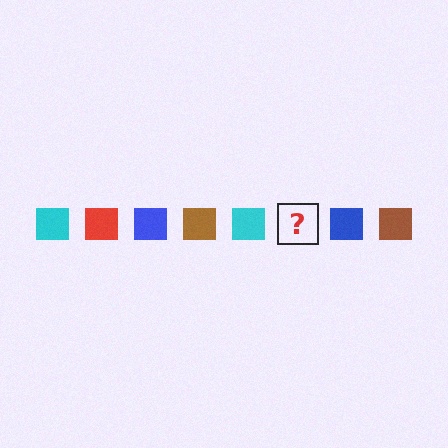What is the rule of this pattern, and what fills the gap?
The rule is that the pattern cycles through cyan, red, blue, brown squares. The gap should be filled with a red square.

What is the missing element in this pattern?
The missing element is a red square.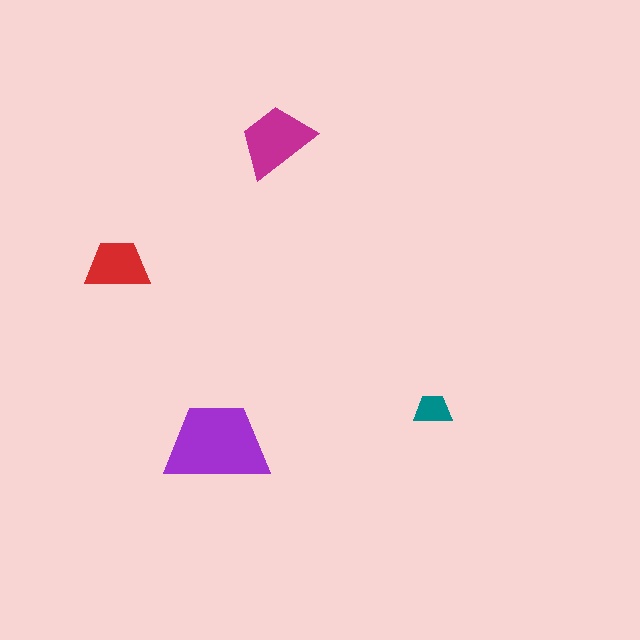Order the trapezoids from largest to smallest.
the purple one, the magenta one, the red one, the teal one.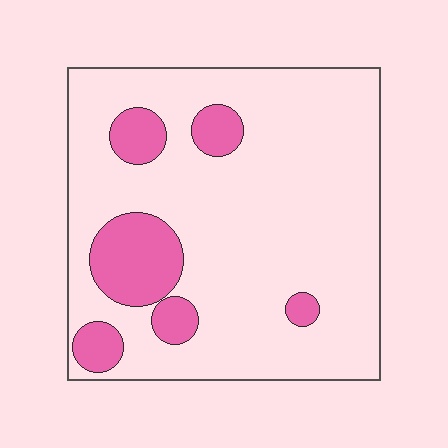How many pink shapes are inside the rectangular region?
6.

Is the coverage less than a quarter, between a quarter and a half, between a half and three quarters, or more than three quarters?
Less than a quarter.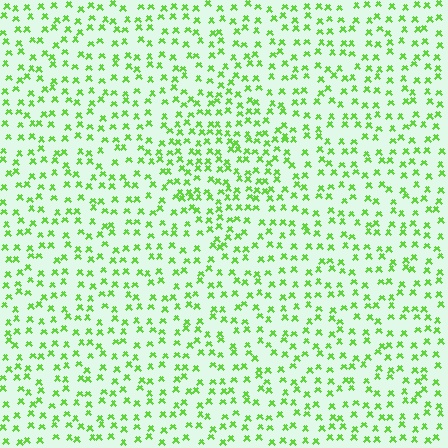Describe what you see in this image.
The image contains small lime elements arranged at two different densities. A diamond-shaped region is visible where the elements are more densely packed than the surrounding area.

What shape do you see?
I see a diamond.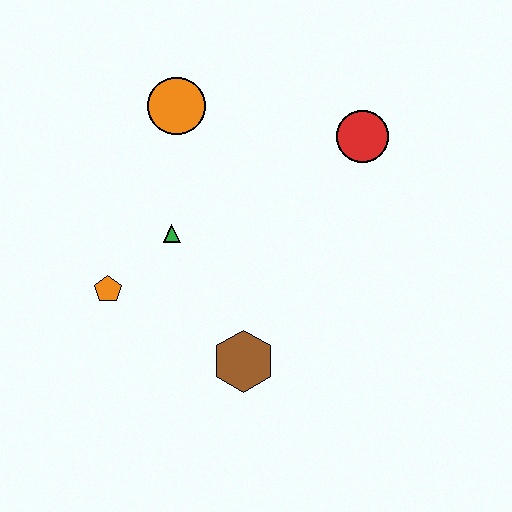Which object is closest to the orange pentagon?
The green triangle is closest to the orange pentagon.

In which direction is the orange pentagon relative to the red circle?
The orange pentagon is to the left of the red circle.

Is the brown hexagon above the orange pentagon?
No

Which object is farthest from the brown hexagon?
The orange circle is farthest from the brown hexagon.